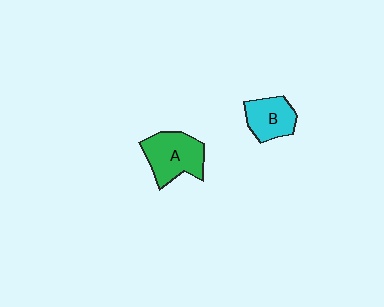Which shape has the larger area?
Shape A (green).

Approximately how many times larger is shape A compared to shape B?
Approximately 1.3 times.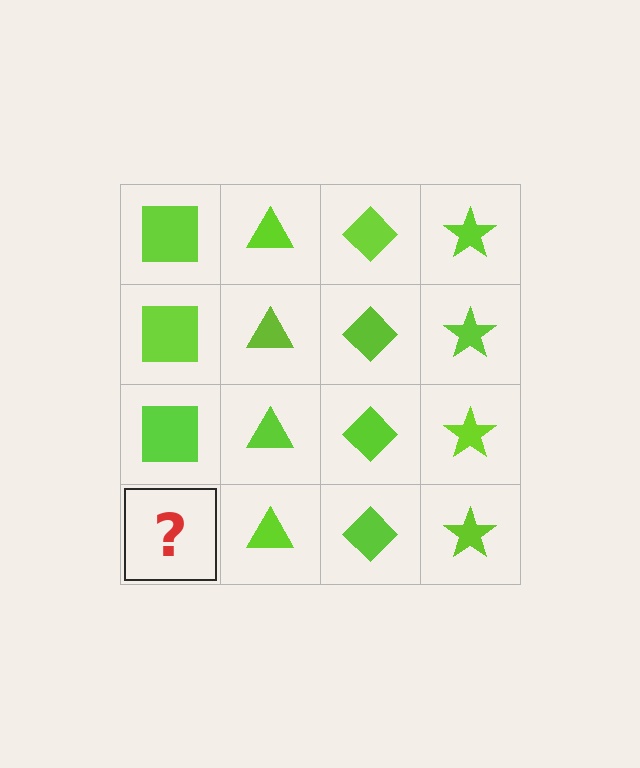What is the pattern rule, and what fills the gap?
The rule is that each column has a consistent shape. The gap should be filled with a lime square.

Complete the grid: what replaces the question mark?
The question mark should be replaced with a lime square.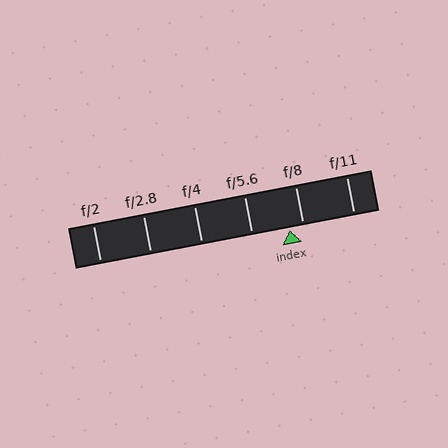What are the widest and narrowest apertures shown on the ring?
The widest aperture shown is f/2 and the narrowest is f/11.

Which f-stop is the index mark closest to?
The index mark is closest to f/8.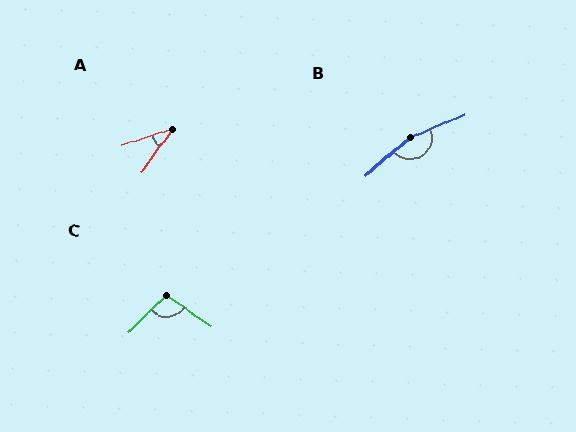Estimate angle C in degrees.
Approximately 101 degrees.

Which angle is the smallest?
A, at approximately 36 degrees.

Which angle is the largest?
B, at approximately 163 degrees.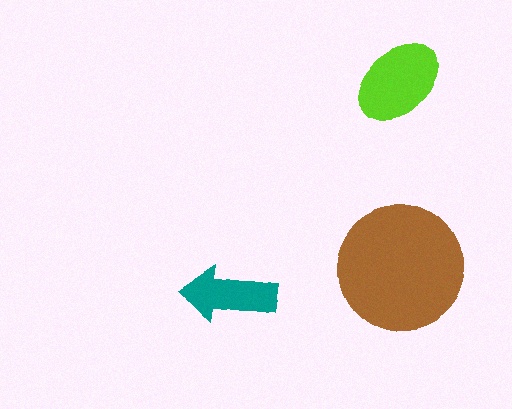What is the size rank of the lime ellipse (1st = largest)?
2nd.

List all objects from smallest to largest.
The teal arrow, the lime ellipse, the brown circle.